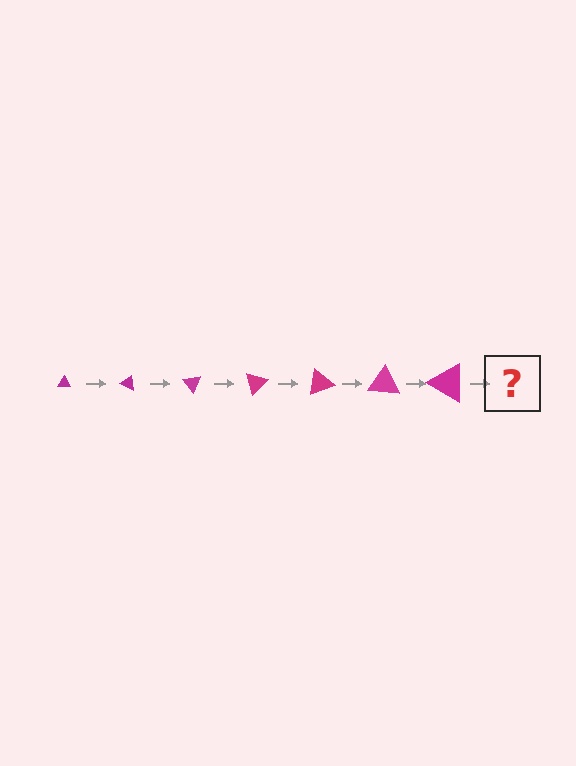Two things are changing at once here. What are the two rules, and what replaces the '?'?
The two rules are that the triangle grows larger each step and it rotates 25 degrees each step. The '?' should be a triangle, larger than the previous one and rotated 175 degrees from the start.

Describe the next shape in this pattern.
It should be a triangle, larger than the previous one and rotated 175 degrees from the start.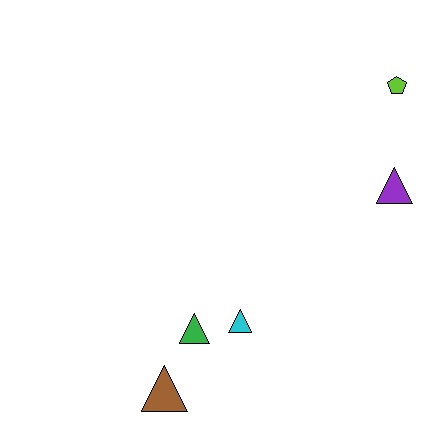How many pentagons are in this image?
There is 1 pentagon.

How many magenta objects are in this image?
There are no magenta objects.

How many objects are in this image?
There are 5 objects.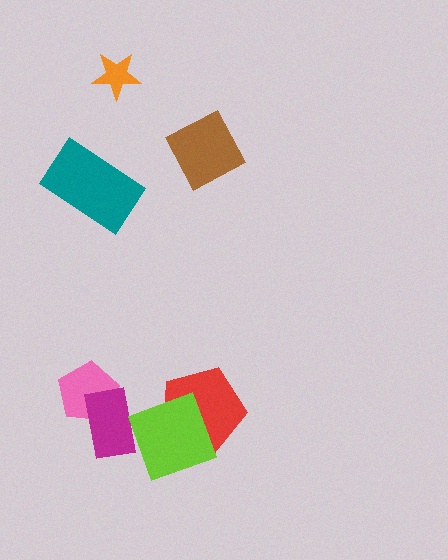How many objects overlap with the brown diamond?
0 objects overlap with the brown diamond.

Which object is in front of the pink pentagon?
The magenta rectangle is in front of the pink pentagon.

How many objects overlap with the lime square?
1 object overlaps with the lime square.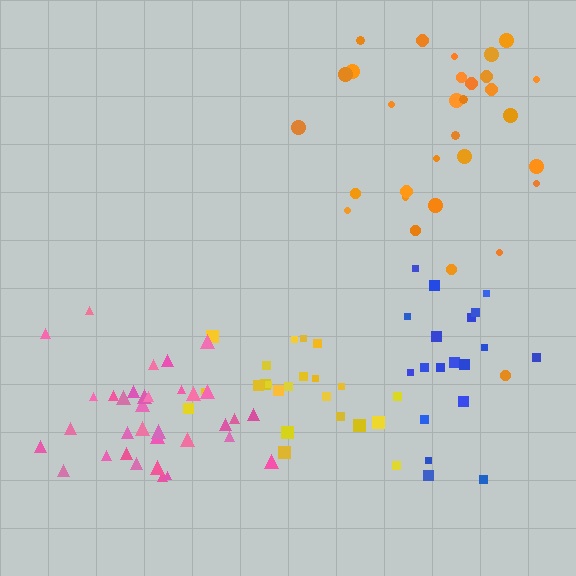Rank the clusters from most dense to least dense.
pink, yellow, orange, blue.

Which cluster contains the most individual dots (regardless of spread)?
Pink (35).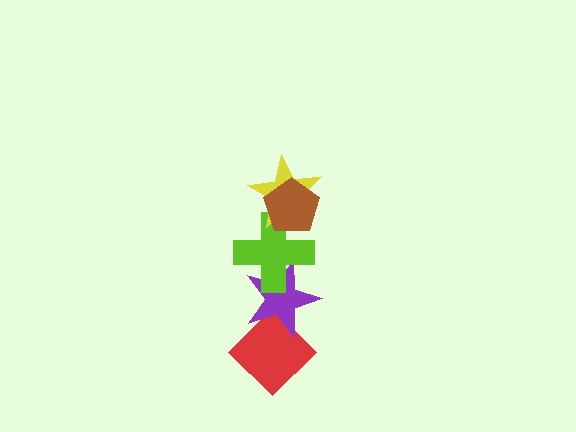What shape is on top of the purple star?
The lime cross is on top of the purple star.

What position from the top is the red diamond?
The red diamond is 5th from the top.